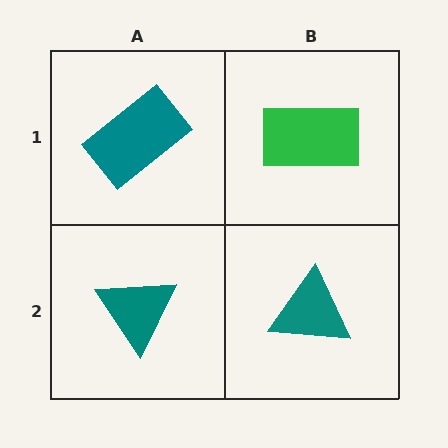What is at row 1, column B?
A green rectangle.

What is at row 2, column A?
A teal triangle.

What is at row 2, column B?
A teal triangle.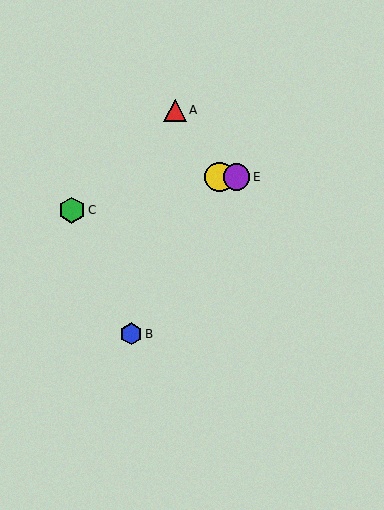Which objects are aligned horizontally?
Objects D, E are aligned horizontally.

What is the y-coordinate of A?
Object A is at y≈110.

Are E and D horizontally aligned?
Yes, both are at y≈177.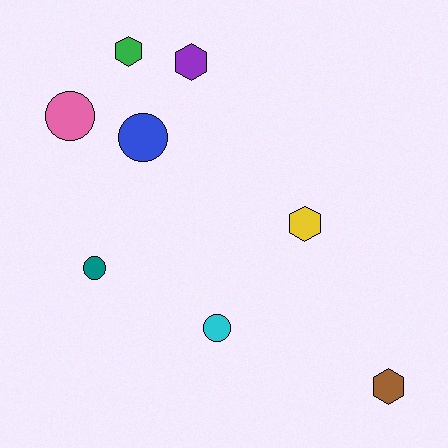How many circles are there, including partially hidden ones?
There are 4 circles.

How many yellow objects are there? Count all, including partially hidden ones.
There is 1 yellow object.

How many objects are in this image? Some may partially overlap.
There are 8 objects.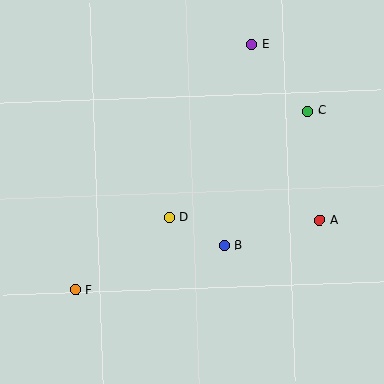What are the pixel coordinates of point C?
Point C is at (308, 111).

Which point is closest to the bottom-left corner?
Point F is closest to the bottom-left corner.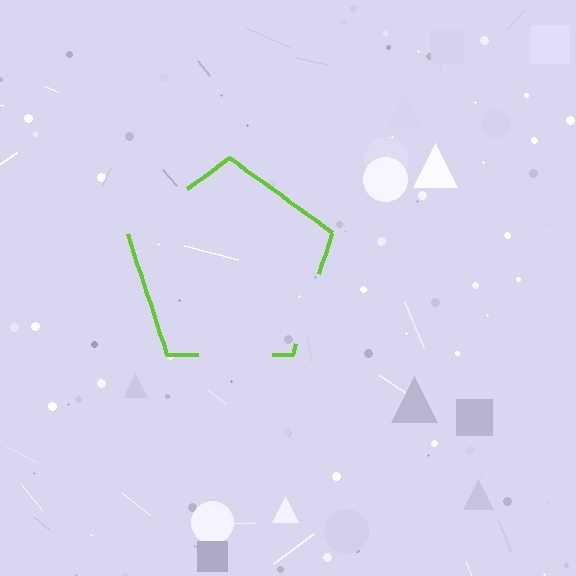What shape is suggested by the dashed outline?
The dashed outline suggests a pentagon.